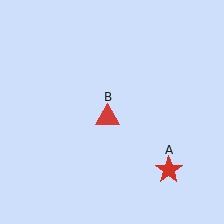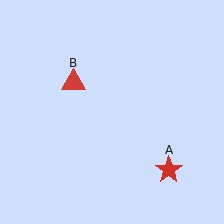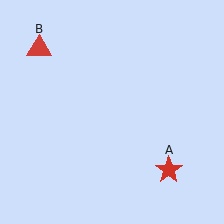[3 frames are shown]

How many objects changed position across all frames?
1 object changed position: red triangle (object B).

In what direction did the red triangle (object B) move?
The red triangle (object B) moved up and to the left.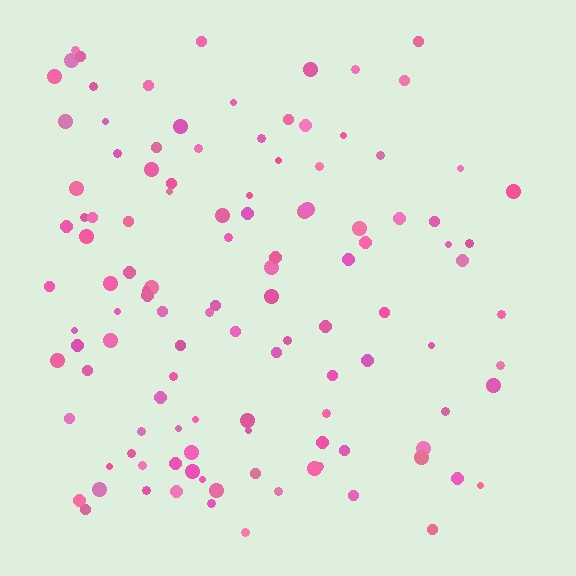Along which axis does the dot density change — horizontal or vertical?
Horizontal.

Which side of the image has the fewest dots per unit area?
The right.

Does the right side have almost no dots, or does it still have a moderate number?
Still a moderate number, just noticeably fewer than the left.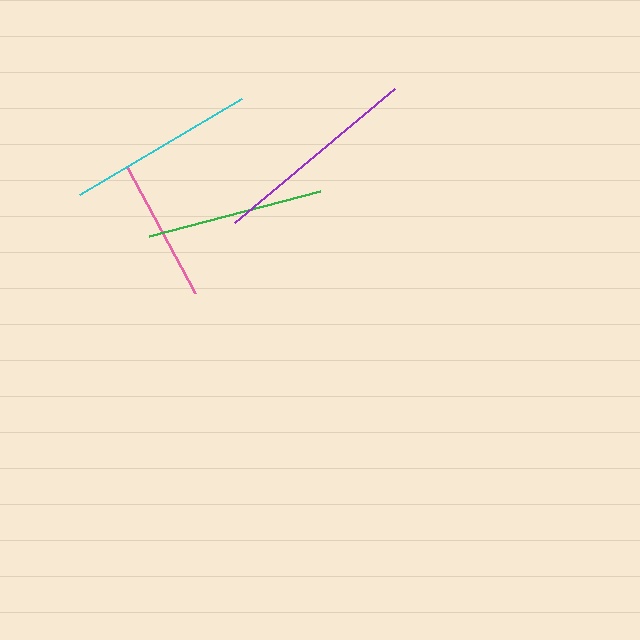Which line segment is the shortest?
The pink line is the shortest at approximately 143 pixels.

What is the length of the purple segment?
The purple segment is approximately 208 pixels long.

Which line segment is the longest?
The purple line is the longest at approximately 208 pixels.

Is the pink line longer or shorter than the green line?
The green line is longer than the pink line.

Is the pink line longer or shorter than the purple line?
The purple line is longer than the pink line.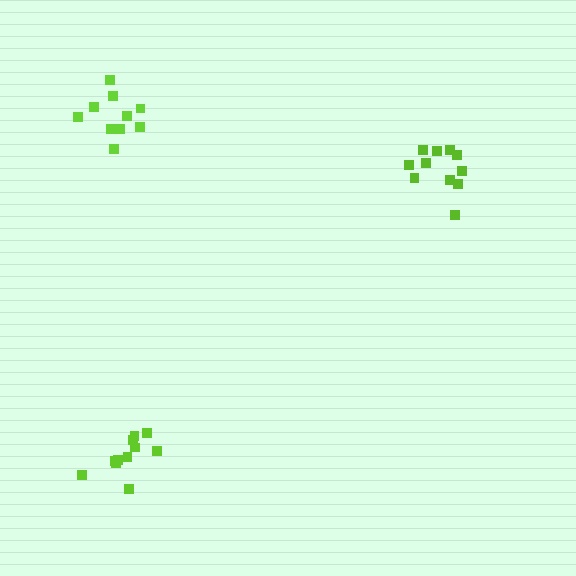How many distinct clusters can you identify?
There are 3 distinct clusters.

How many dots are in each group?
Group 1: 11 dots, Group 2: 11 dots, Group 3: 10 dots (32 total).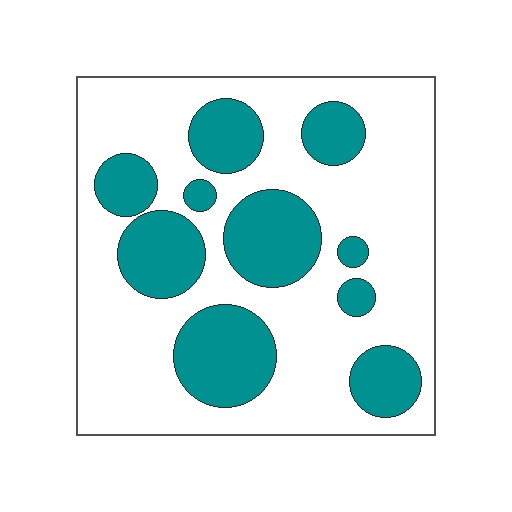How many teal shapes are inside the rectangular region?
10.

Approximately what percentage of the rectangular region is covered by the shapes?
Approximately 30%.